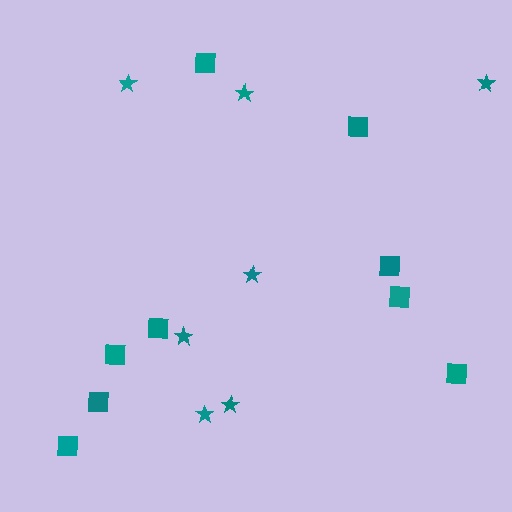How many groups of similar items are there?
There are 2 groups: one group of stars (7) and one group of squares (9).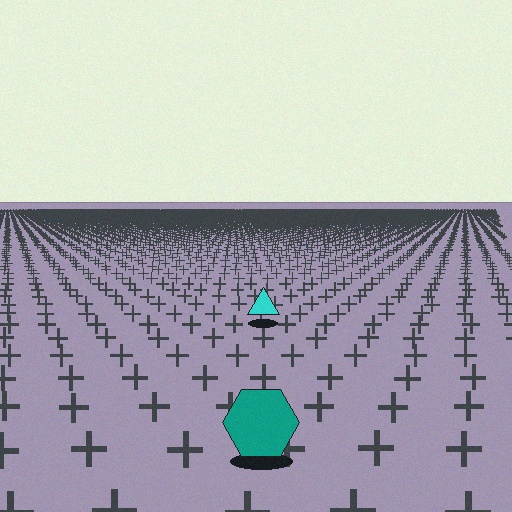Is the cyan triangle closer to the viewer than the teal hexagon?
No. The teal hexagon is closer — you can tell from the texture gradient: the ground texture is coarser near it.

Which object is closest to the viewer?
The teal hexagon is closest. The texture marks near it are larger and more spread out.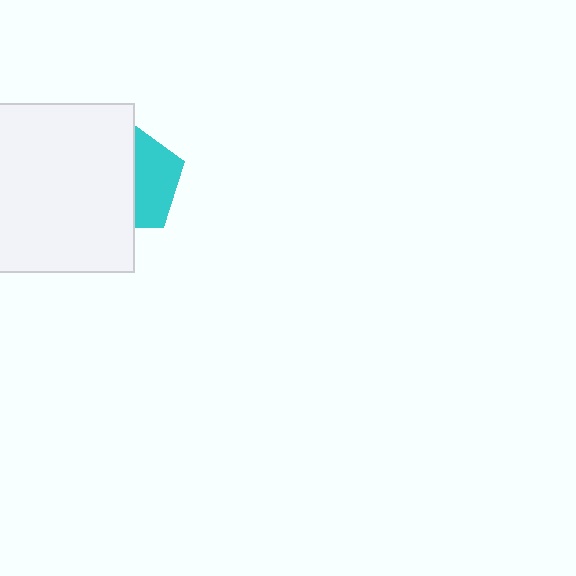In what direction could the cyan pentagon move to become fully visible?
The cyan pentagon could move right. That would shift it out from behind the white square entirely.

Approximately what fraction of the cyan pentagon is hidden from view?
Roughly 58% of the cyan pentagon is hidden behind the white square.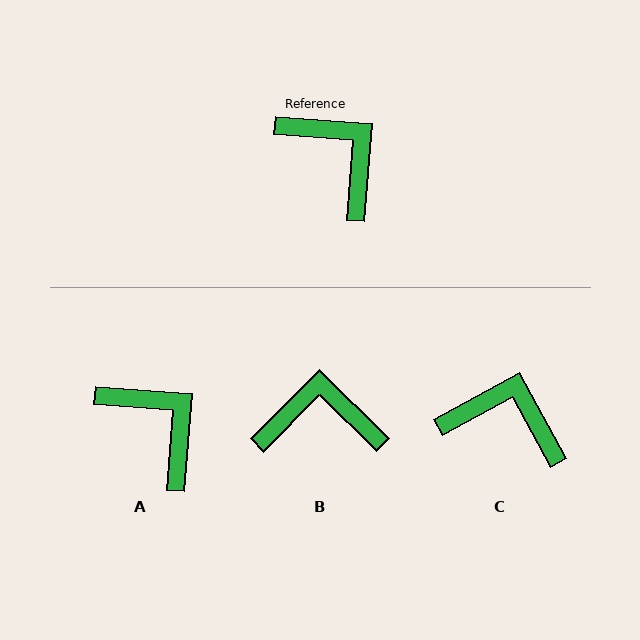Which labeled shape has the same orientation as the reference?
A.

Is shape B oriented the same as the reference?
No, it is off by about 50 degrees.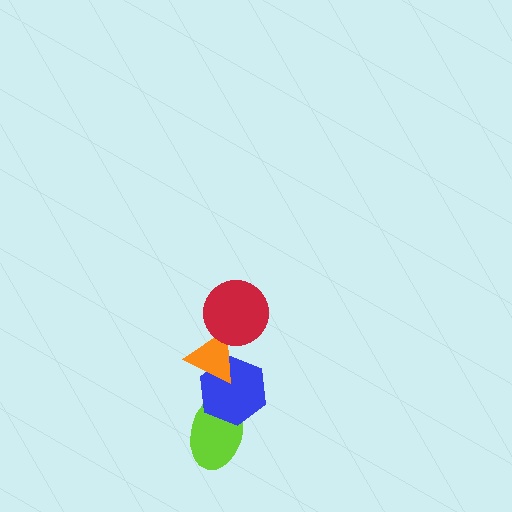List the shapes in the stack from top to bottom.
From top to bottom: the red circle, the orange triangle, the blue hexagon, the lime ellipse.